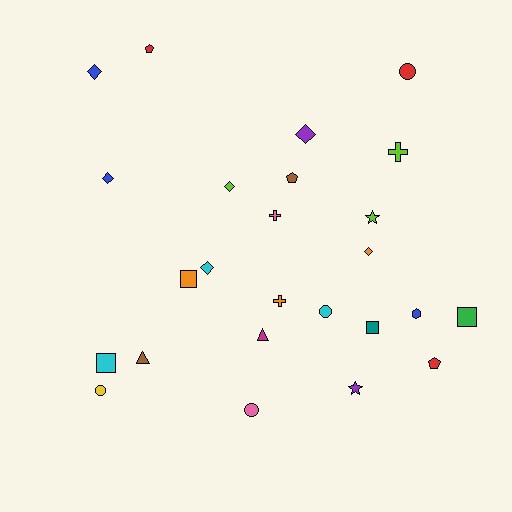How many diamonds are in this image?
There are 6 diamonds.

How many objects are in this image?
There are 25 objects.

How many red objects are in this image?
There are 3 red objects.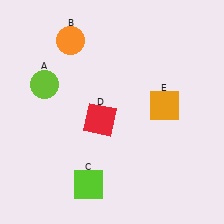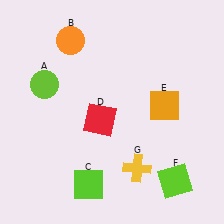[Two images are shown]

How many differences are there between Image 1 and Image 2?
There are 2 differences between the two images.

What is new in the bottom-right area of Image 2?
A yellow cross (G) was added in the bottom-right area of Image 2.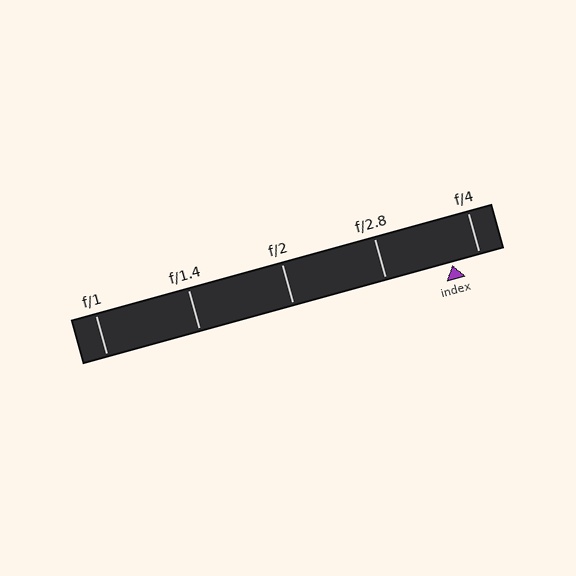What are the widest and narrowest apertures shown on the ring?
The widest aperture shown is f/1 and the narrowest is f/4.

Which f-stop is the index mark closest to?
The index mark is closest to f/4.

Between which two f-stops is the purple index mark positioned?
The index mark is between f/2.8 and f/4.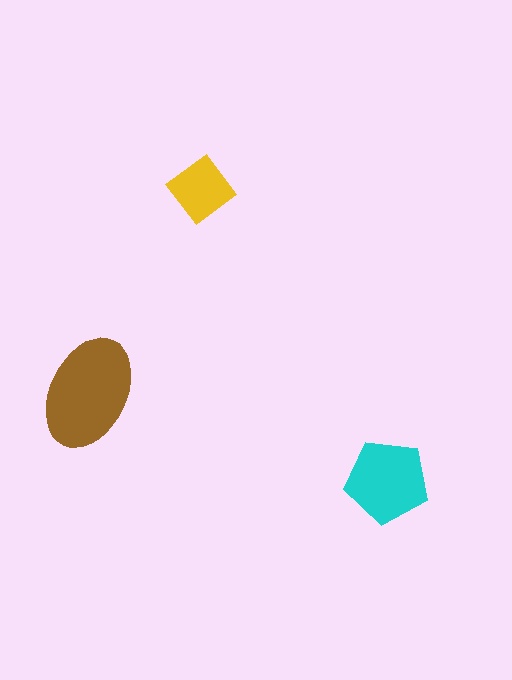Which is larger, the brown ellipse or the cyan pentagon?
The brown ellipse.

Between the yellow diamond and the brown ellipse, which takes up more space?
The brown ellipse.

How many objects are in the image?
There are 3 objects in the image.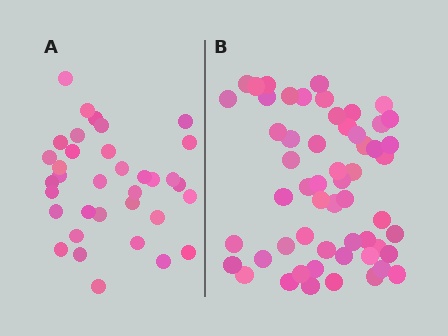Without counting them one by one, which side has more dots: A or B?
Region B (the right region) has more dots.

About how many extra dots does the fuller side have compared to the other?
Region B has approximately 20 more dots than region A.